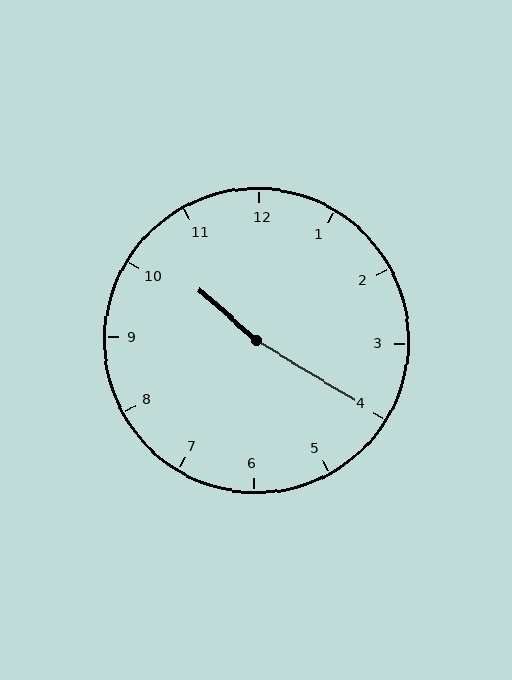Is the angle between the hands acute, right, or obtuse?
It is obtuse.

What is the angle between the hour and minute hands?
Approximately 170 degrees.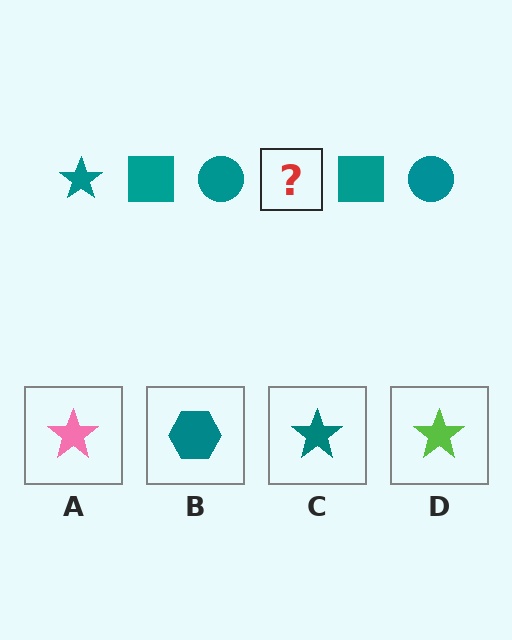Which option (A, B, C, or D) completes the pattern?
C.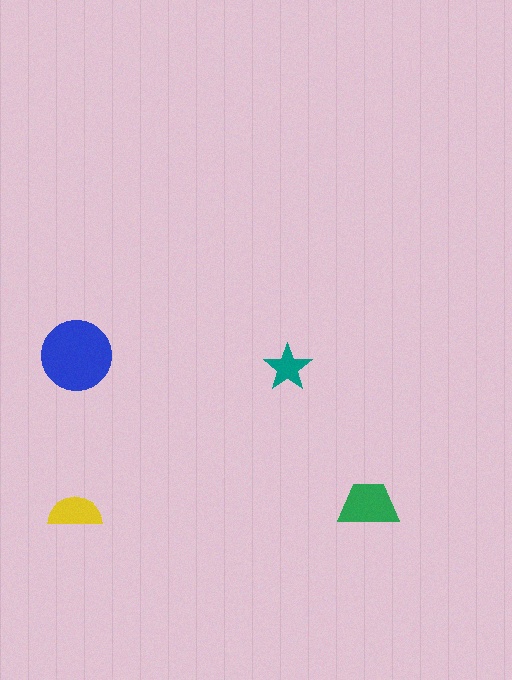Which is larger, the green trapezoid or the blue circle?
The blue circle.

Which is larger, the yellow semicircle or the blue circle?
The blue circle.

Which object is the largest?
The blue circle.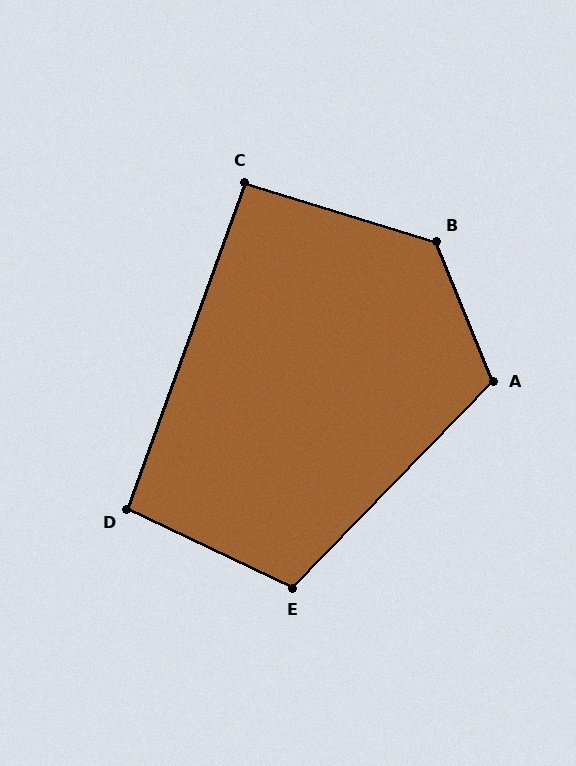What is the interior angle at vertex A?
Approximately 114 degrees (obtuse).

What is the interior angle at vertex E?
Approximately 109 degrees (obtuse).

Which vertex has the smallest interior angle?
C, at approximately 93 degrees.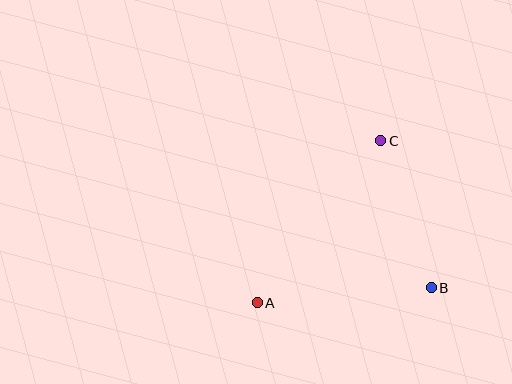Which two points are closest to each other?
Points B and C are closest to each other.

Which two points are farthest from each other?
Points A and C are farthest from each other.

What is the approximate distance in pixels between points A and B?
The distance between A and B is approximately 175 pixels.